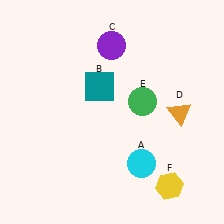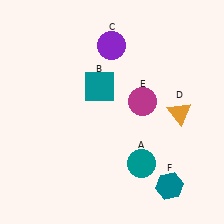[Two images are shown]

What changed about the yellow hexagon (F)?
In Image 1, F is yellow. In Image 2, it changed to teal.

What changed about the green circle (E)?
In Image 1, E is green. In Image 2, it changed to magenta.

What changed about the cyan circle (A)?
In Image 1, A is cyan. In Image 2, it changed to teal.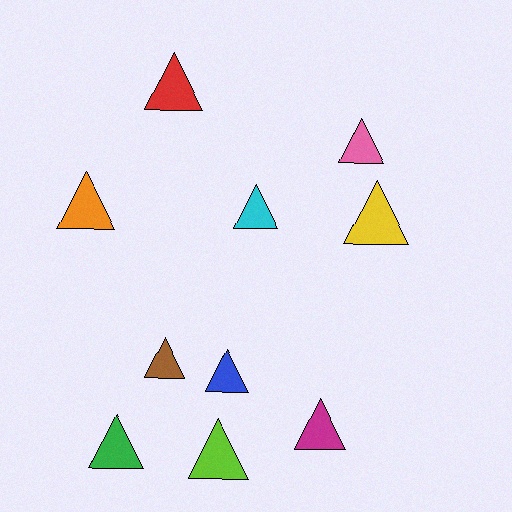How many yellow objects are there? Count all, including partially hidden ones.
There is 1 yellow object.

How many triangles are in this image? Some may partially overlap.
There are 10 triangles.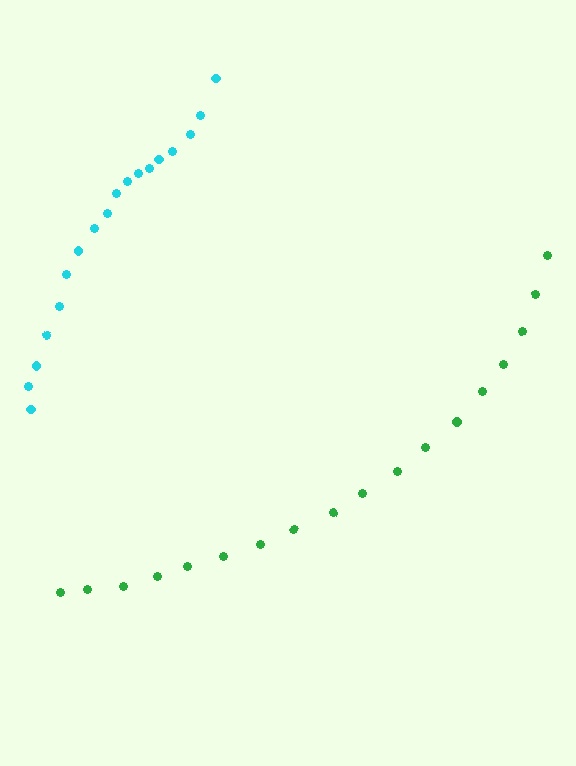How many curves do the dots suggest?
There are 2 distinct paths.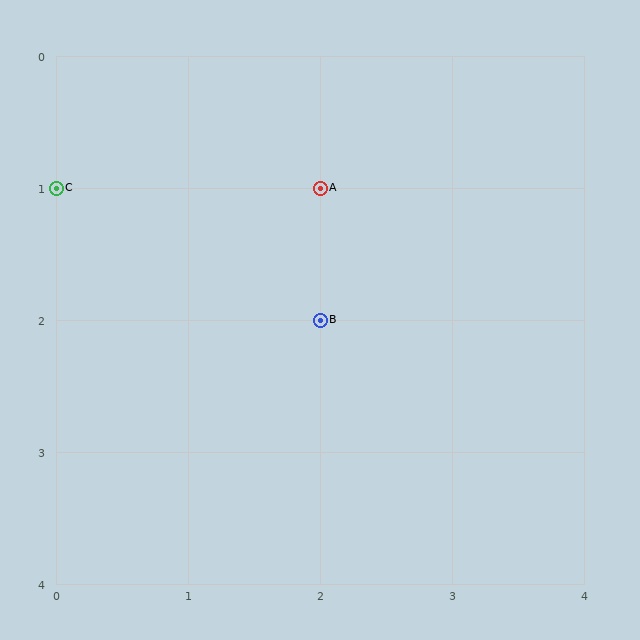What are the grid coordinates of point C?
Point C is at grid coordinates (0, 1).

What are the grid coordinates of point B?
Point B is at grid coordinates (2, 2).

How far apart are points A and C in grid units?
Points A and C are 2 columns apart.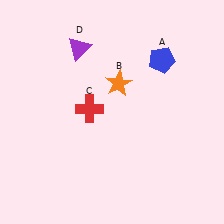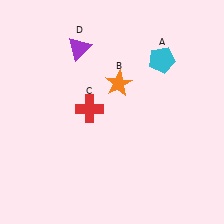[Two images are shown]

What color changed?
The pentagon (A) changed from blue in Image 1 to cyan in Image 2.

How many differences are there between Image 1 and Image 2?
There is 1 difference between the two images.